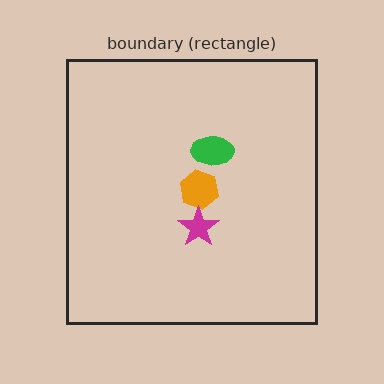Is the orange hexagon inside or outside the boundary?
Inside.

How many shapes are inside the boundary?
3 inside, 0 outside.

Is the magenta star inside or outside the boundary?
Inside.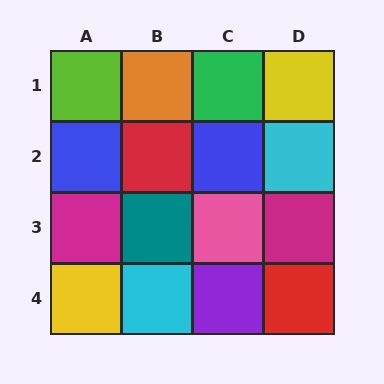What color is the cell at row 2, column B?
Red.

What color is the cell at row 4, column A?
Yellow.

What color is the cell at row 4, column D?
Red.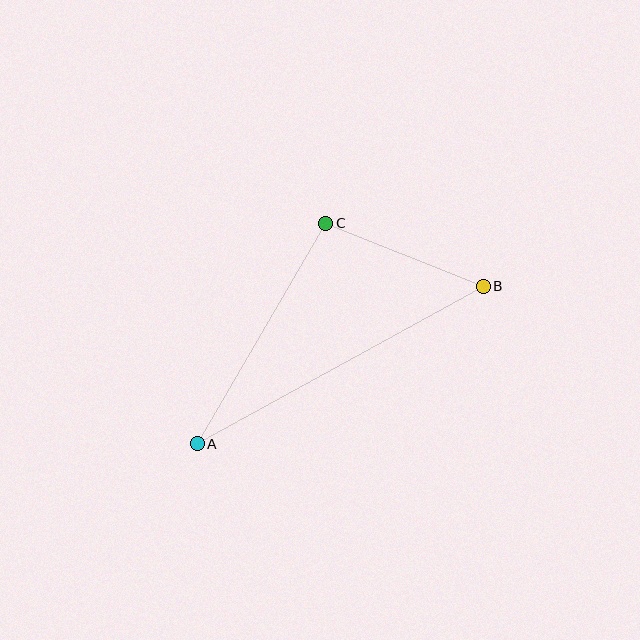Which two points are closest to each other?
Points B and C are closest to each other.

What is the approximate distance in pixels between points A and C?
The distance between A and C is approximately 255 pixels.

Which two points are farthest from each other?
Points A and B are farthest from each other.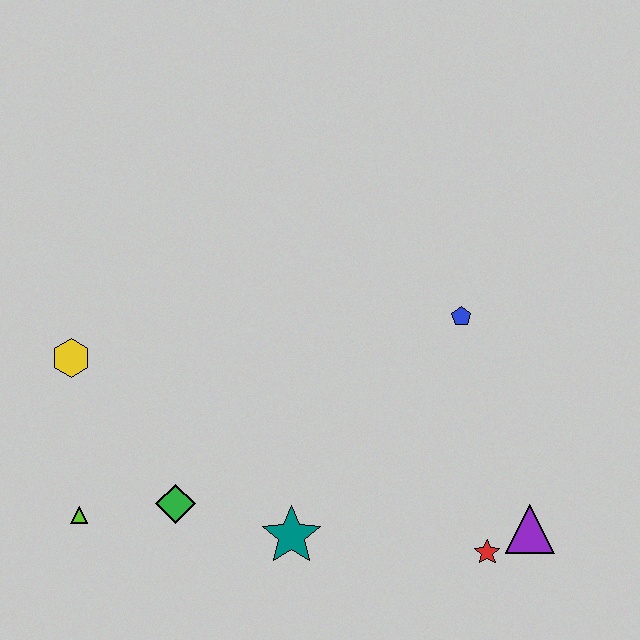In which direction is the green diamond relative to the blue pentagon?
The green diamond is to the left of the blue pentagon.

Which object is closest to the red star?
The purple triangle is closest to the red star.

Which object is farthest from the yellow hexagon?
The purple triangle is farthest from the yellow hexagon.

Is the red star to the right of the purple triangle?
No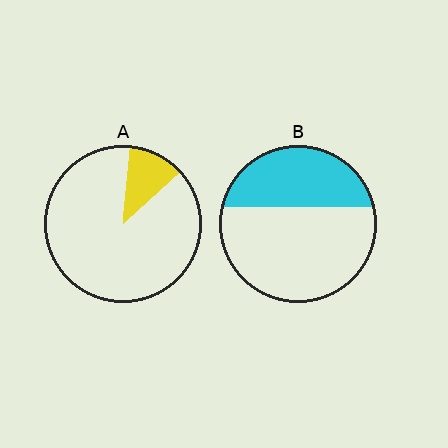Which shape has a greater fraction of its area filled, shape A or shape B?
Shape B.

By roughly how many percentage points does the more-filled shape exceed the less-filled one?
By roughly 25 percentage points (B over A).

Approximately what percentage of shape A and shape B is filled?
A is approximately 10% and B is approximately 35%.